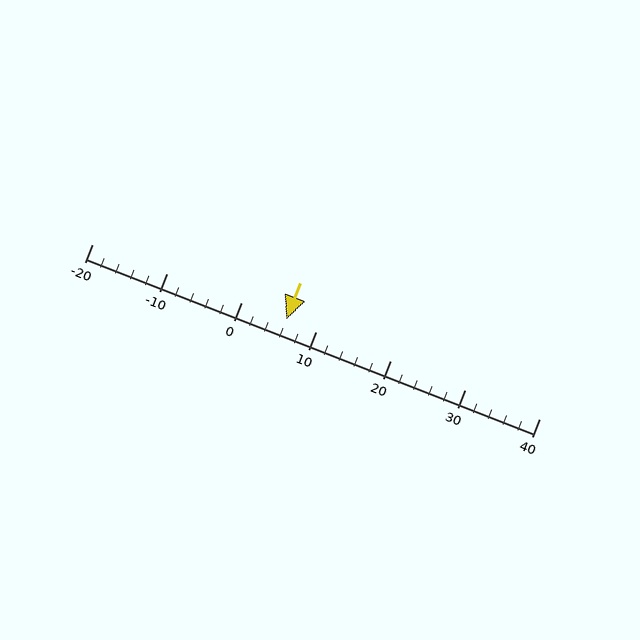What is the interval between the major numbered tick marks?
The major tick marks are spaced 10 units apart.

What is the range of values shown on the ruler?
The ruler shows values from -20 to 40.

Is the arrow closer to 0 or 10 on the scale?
The arrow is closer to 10.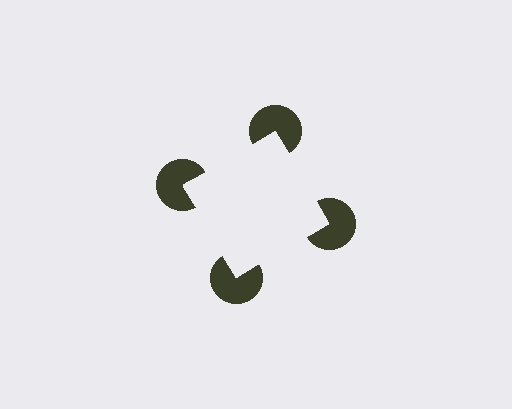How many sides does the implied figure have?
4 sides.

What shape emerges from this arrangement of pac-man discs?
An illusory square — its edges are inferred from the aligned wedge cuts in the pac-man discs, not physically drawn.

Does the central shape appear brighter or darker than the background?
It typically appears slightly brighter than the background, even though no actual brightness change is drawn.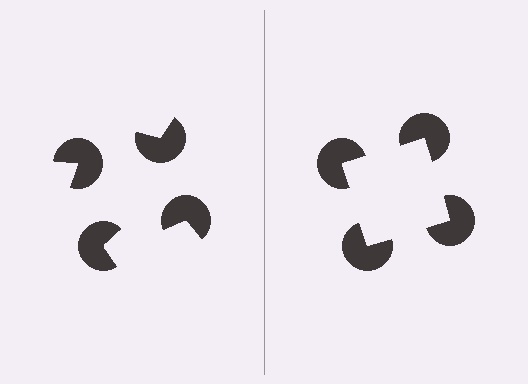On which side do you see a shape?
An illusory square appears on the right side. On the left side the wedge cuts are rotated, so no coherent shape forms.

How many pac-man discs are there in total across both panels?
8 — 4 on each side.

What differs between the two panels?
The pac-man discs are positioned identically on both sides; only the wedge orientations differ. On the right they align to a square; on the left they are misaligned.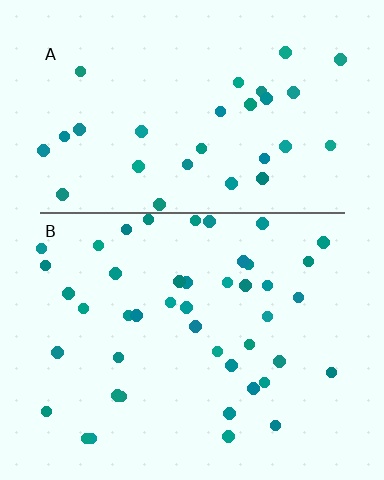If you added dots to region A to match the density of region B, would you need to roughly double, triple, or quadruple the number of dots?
Approximately double.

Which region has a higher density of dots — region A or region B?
B (the bottom).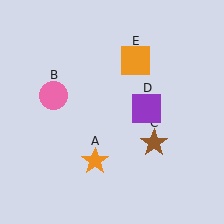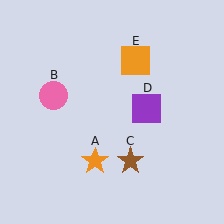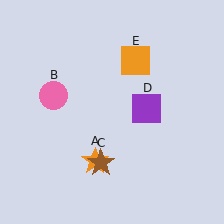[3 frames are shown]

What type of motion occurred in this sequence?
The brown star (object C) rotated clockwise around the center of the scene.